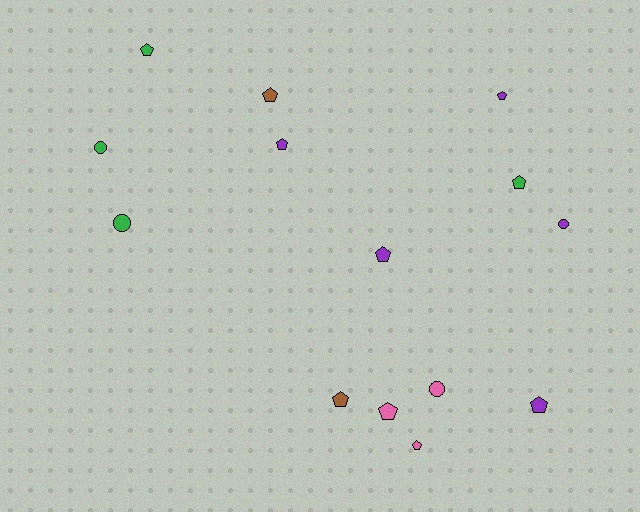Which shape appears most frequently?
Pentagon, with 10 objects.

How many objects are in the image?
There are 14 objects.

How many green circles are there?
There are 2 green circles.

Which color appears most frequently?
Purple, with 5 objects.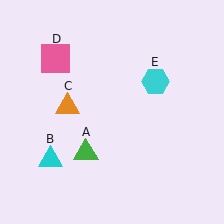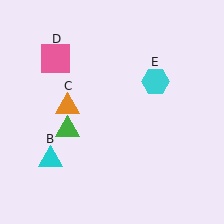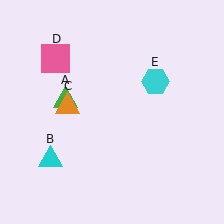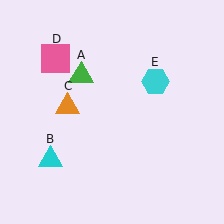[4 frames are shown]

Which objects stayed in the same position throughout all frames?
Cyan triangle (object B) and orange triangle (object C) and pink square (object D) and cyan hexagon (object E) remained stationary.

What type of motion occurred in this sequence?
The green triangle (object A) rotated clockwise around the center of the scene.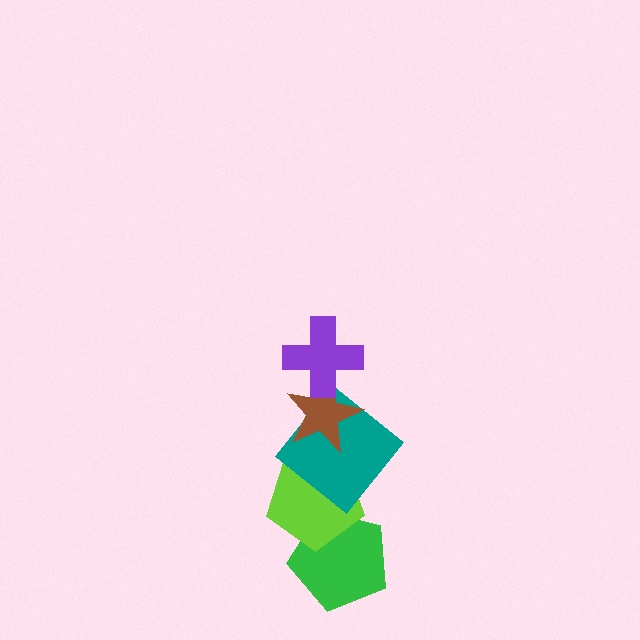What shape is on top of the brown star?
The purple cross is on top of the brown star.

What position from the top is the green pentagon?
The green pentagon is 5th from the top.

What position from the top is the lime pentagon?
The lime pentagon is 4th from the top.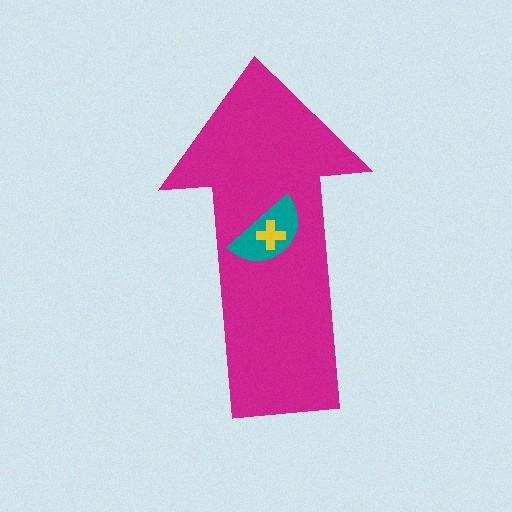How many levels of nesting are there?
3.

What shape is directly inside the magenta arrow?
The teal semicircle.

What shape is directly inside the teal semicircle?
The yellow cross.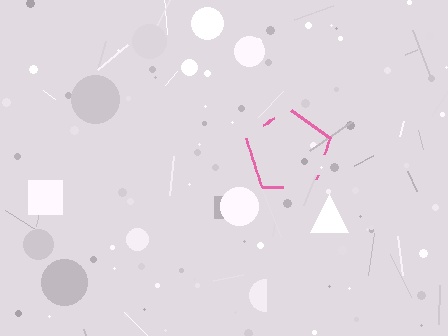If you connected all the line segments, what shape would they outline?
They would outline a pentagon.